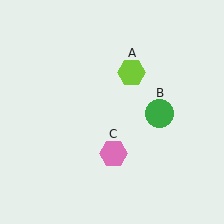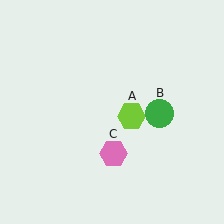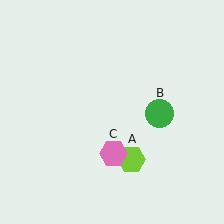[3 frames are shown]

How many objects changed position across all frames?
1 object changed position: lime hexagon (object A).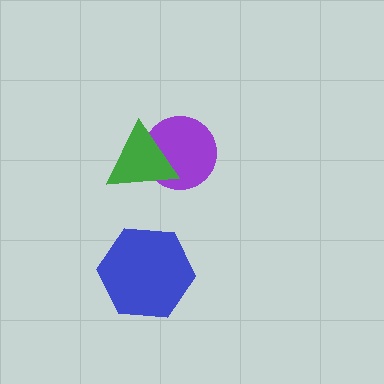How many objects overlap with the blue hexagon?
0 objects overlap with the blue hexagon.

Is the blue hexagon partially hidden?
No, no other shape covers it.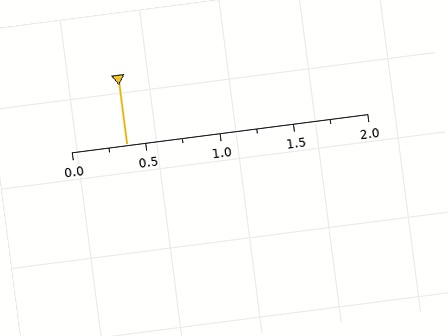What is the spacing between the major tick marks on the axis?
The major ticks are spaced 0.5 apart.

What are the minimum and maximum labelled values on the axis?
The axis runs from 0.0 to 2.0.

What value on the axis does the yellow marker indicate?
The marker indicates approximately 0.38.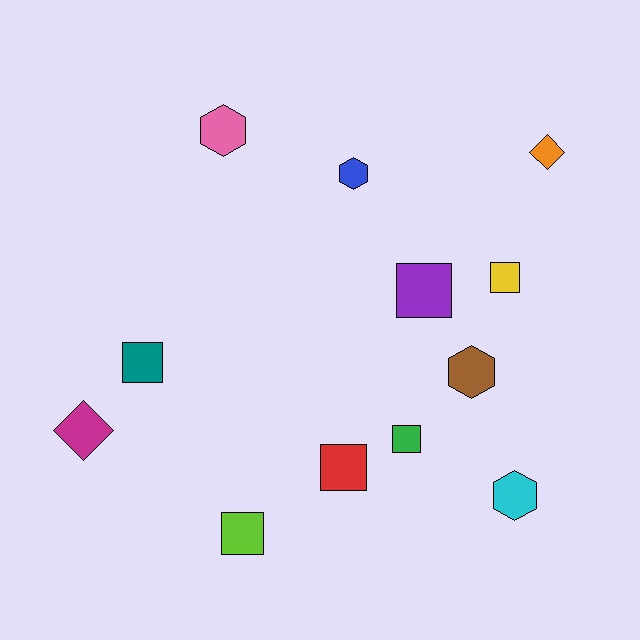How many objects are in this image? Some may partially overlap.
There are 12 objects.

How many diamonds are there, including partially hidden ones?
There are 2 diamonds.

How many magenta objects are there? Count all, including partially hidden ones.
There is 1 magenta object.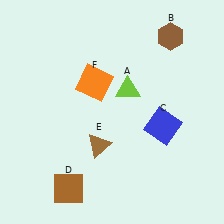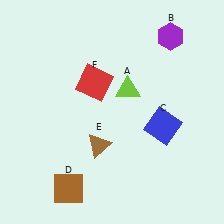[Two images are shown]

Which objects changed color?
B changed from brown to purple. F changed from orange to red.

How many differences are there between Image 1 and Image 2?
There are 2 differences between the two images.